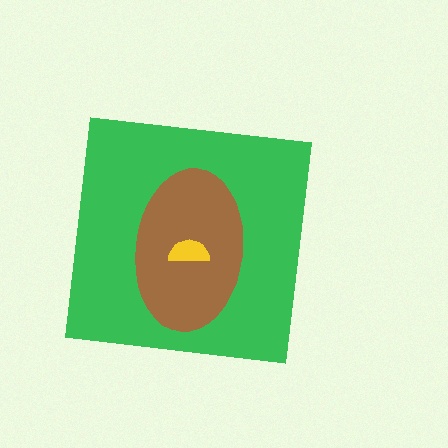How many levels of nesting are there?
3.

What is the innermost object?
The yellow semicircle.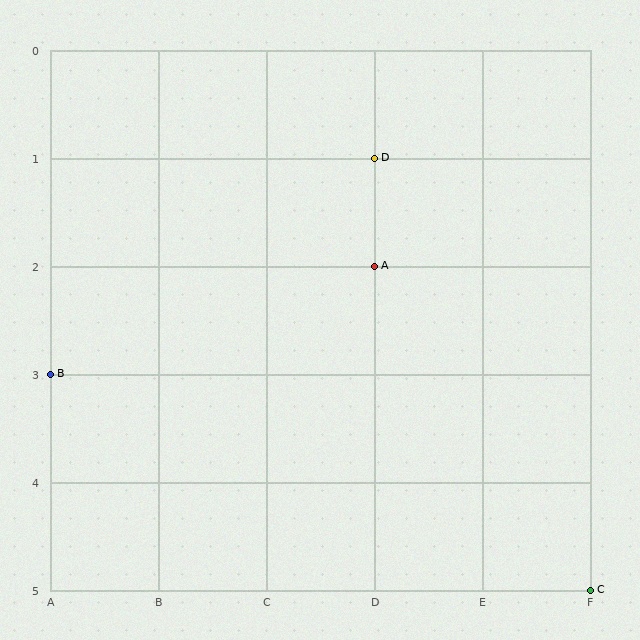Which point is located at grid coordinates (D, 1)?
Point D is at (D, 1).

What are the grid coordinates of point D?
Point D is at grid coordinates (D, 1).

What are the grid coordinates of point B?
Point B is at grid coordinates (A, 3).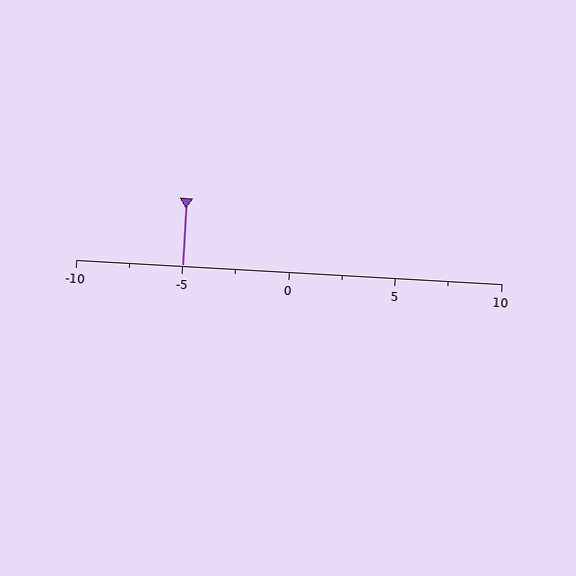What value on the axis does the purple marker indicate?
The marker indicates approximately -5.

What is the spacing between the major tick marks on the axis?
The major ticks are spaced 5 apart.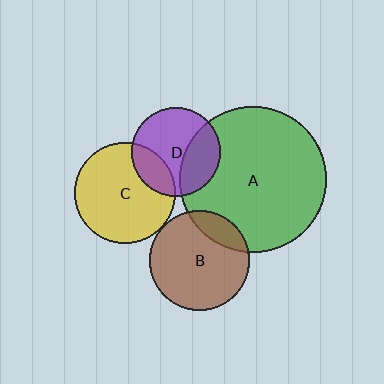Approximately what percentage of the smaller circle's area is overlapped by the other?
Approximately 20%.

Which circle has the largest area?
Circle A (green).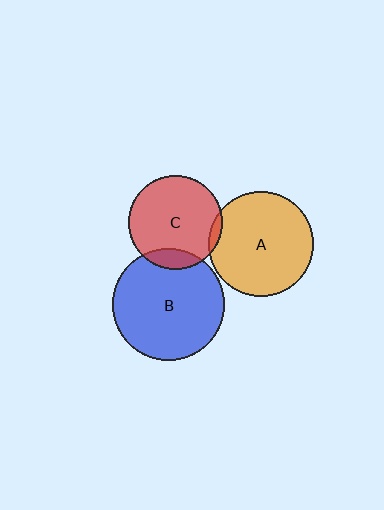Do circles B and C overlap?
Yes.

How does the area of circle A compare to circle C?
Approximately 1.3 times.